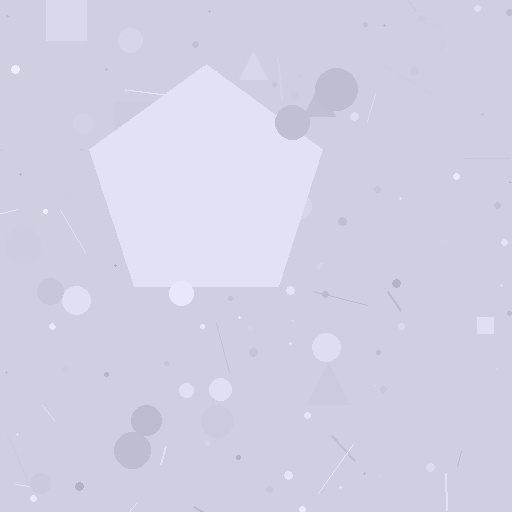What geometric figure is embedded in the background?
A pentagon is embedded in the background.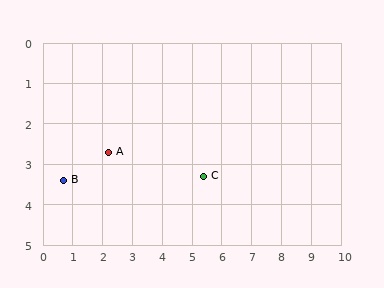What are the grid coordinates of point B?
Point B is at approximately (0.7, 3.4).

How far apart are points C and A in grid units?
Points C and A are about 3.3 grid units apart.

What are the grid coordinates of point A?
Point A is at approximately (2.2, 2.7).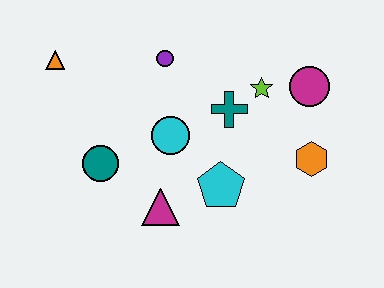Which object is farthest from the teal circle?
The magenta circle is farthest from the teal circle.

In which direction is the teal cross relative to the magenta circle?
The teal cross is to the left of the magenta circle.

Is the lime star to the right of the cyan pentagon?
Yes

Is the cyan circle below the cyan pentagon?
No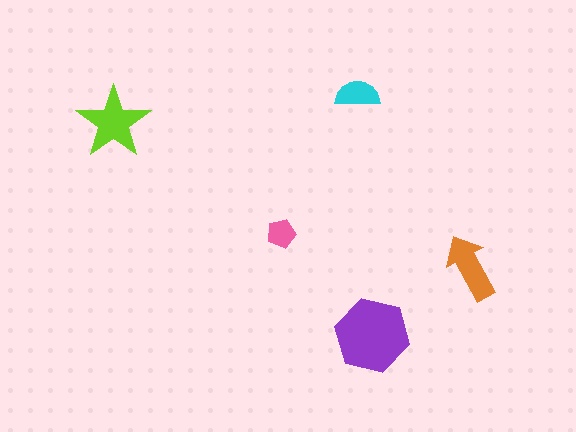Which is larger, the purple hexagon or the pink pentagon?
The purple hexagon.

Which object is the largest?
The purple hexagon.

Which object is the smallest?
The pink pentagon.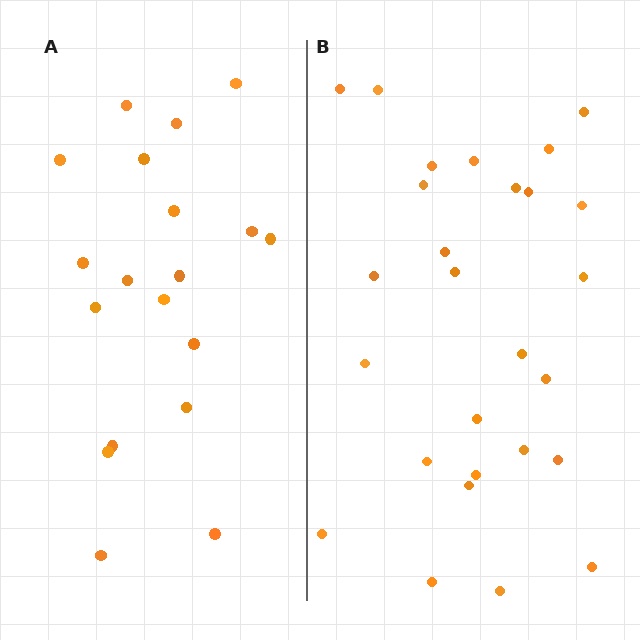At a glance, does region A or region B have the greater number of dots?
Region B (the right region) has more dots.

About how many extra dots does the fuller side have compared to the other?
Region B has roughly 8 or so more dots than region A.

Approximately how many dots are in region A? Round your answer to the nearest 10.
About 20 dots. (The exact count is 19, which rounds to 20.)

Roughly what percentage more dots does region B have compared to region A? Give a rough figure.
About 40% more.